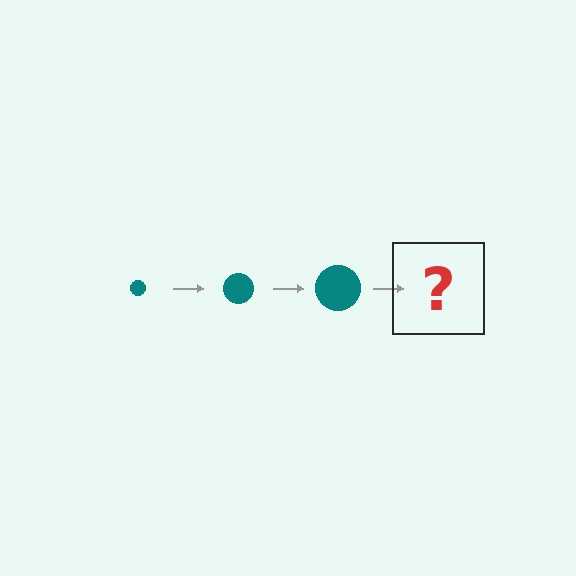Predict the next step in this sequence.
The next step is a teal circle, larger than the previous one.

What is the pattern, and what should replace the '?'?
The pattern is that the circle gets progressively larger each step. The '?' should be a teal circle, larger than the previous one.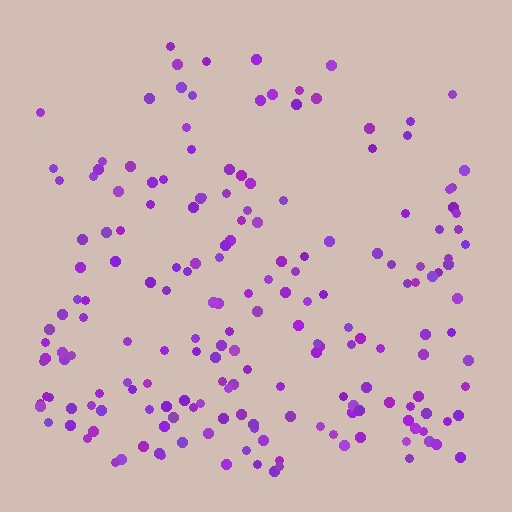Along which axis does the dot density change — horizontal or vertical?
Vertical.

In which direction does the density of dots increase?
From top to bottom, with the bottom side densest.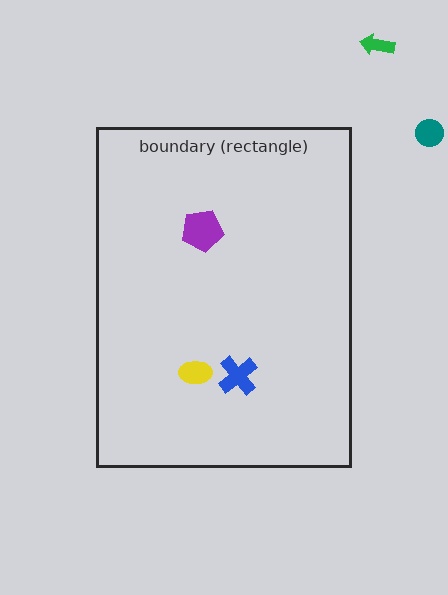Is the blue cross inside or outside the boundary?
Inside.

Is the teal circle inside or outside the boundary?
Outside.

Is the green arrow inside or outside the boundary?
Outside.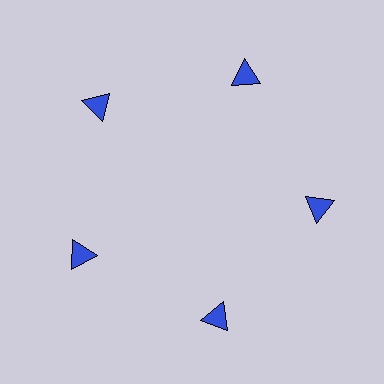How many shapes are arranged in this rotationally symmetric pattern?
There are 5 shapes, arranged in 5 groups of 1.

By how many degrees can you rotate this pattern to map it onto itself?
The pattern maps onto itself every 72 degrees of rotation.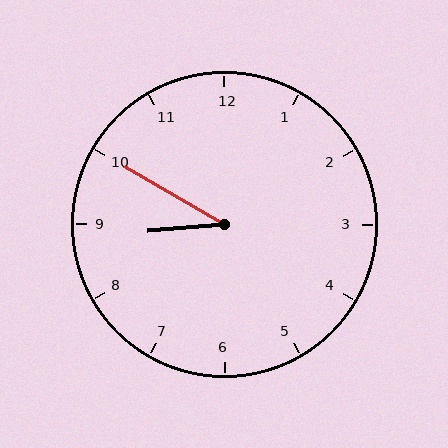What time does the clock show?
8:50.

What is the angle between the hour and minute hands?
Approximately 35 degrees.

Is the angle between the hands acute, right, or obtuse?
It is acute.